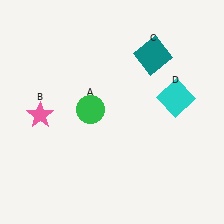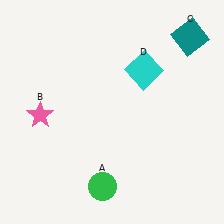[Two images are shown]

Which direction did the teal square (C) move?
The teal square (C) moved right.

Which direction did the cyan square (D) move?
The cyan square (D) moved left.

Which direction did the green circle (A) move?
The green circle (A) moved down.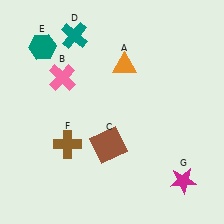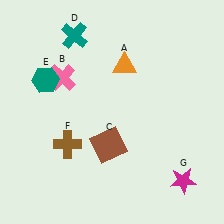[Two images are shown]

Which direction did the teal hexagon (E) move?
The teal hexagon (E) moved down.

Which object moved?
The teal hexagon (E) moved down.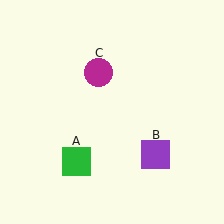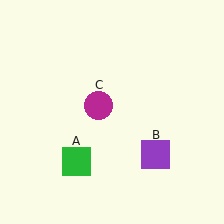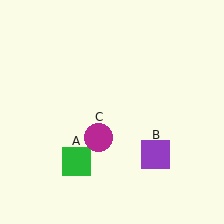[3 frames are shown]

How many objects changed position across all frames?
1 object changed position: magenta circle (object C).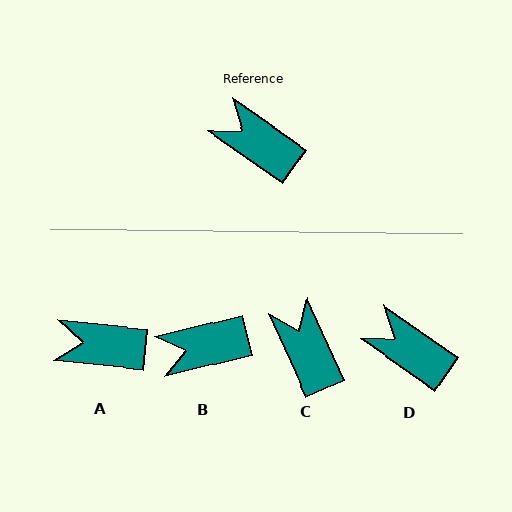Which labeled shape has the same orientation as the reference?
D.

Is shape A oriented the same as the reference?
No, it is off by about 29 degrees.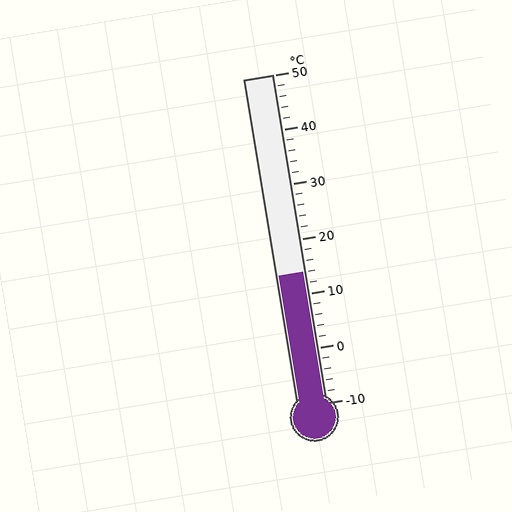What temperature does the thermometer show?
The thermometer shows approximately 14°C.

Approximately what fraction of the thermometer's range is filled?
The thermometer is filled to approximately 40% of its range.